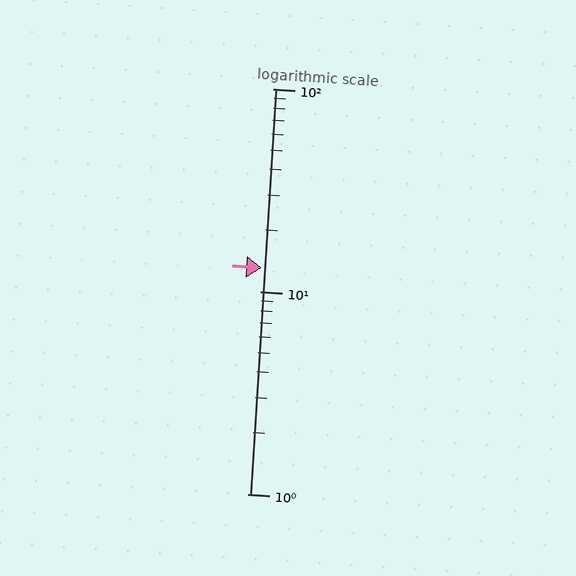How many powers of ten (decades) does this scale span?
The scale spans 2 decades, from 1 to 100.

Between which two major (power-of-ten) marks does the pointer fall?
The pointer is between 10 and 100.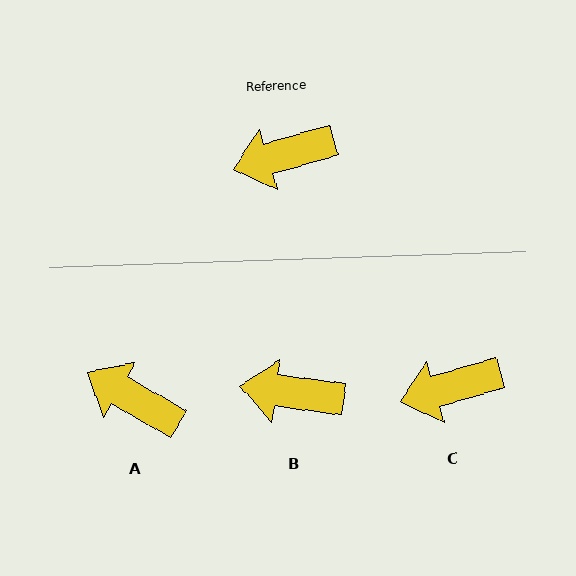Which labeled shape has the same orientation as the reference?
C.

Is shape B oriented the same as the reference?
No, it is off by about 24 degrees.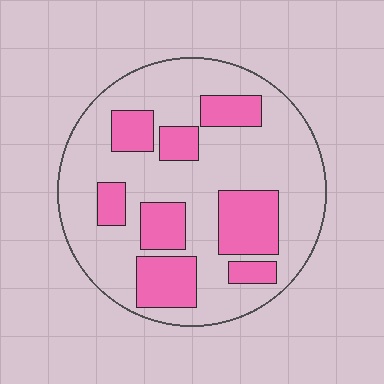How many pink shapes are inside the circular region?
8.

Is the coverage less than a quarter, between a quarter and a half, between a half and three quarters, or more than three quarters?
Between a quarter and a half.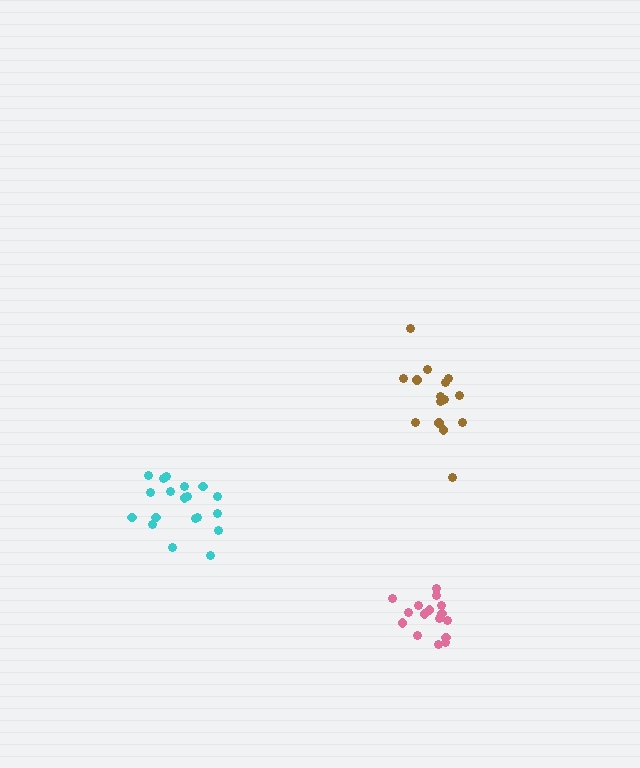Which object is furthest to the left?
The cyan cluster is leftmost.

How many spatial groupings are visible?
There are 3 spatial groupings.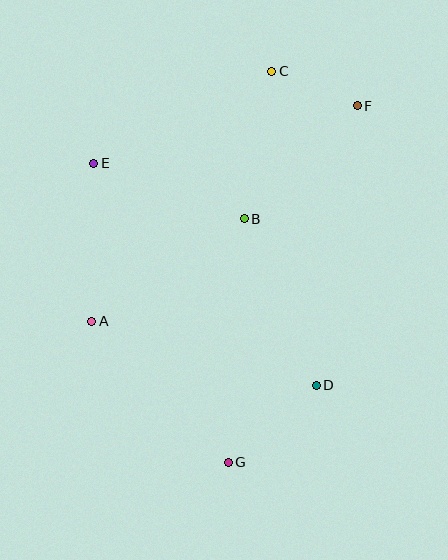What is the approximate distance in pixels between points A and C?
The distance between A and C is approximately 308 pixels.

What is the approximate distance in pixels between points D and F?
The distance between D and F is approximately 282 pixels.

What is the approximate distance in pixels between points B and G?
The distance between B and G is approximately 244 pixels.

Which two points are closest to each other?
Points C and F are closest to each other.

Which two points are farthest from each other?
Points C and G are farthest from each other.